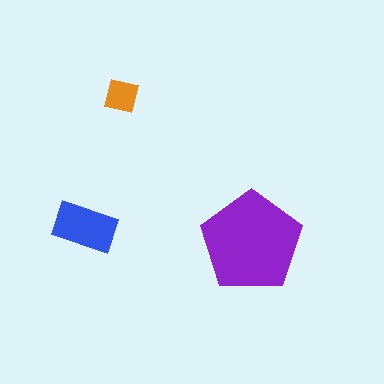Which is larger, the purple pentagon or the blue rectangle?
The purple pentagon.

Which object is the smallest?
The orange square.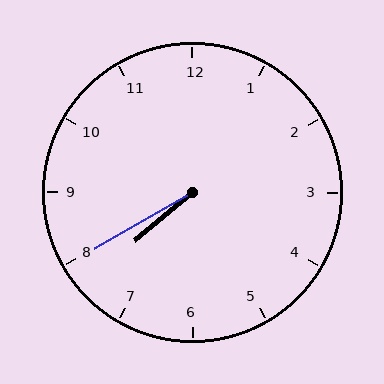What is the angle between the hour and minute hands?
Approximately 10 degrees.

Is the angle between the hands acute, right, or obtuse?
It is acute.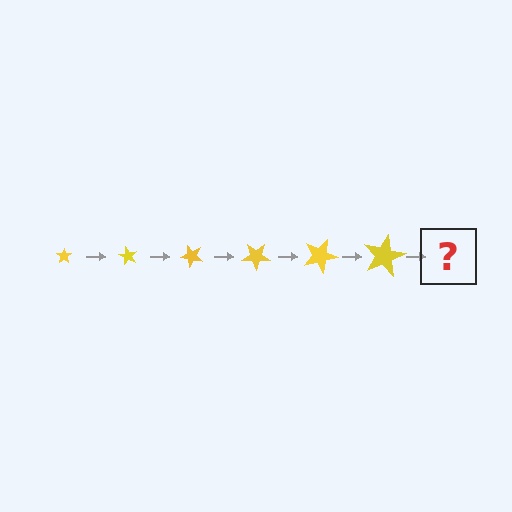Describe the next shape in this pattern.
It should be a star, larger than the previous one and rotated 360 degrees from the start.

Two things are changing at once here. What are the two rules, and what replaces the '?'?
The two rules are that the star grows larger each step and it rotates 60 degrees each step. The '?' should be a star, larger than the previous one and rotated 360 degrees from the start.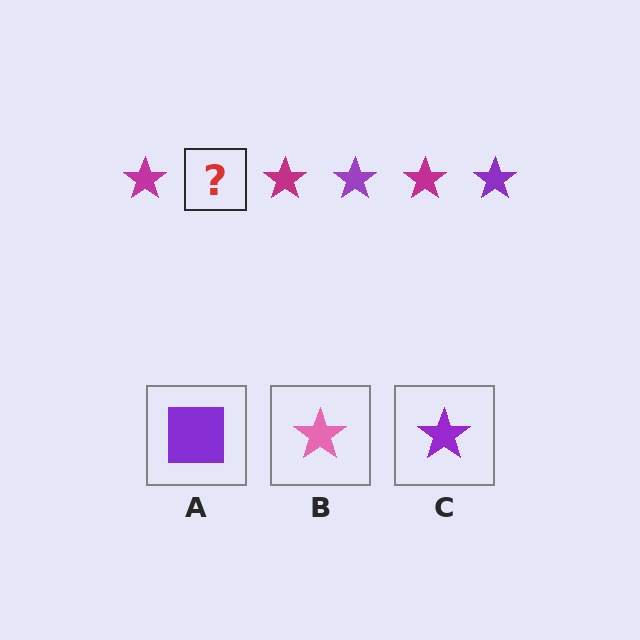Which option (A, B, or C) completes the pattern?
C.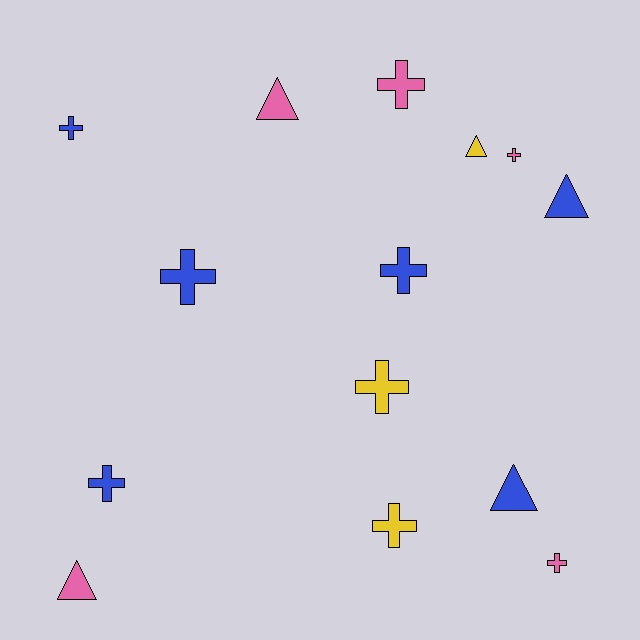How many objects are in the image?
There are 14 objects.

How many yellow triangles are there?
There is 1 yellow triangle.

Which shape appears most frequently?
Cross, with 9 objects.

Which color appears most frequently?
Blue, with 6 objects.